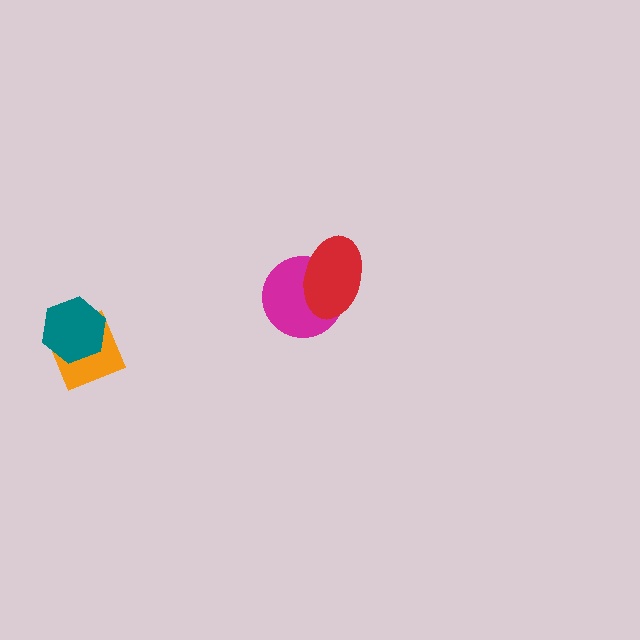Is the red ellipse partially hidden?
No, no other shape covers it.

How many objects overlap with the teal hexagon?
1 object overlaps with the teal hexagon.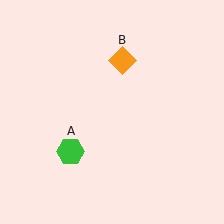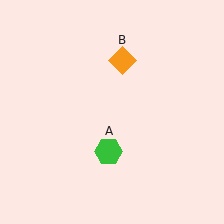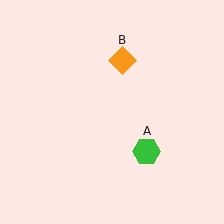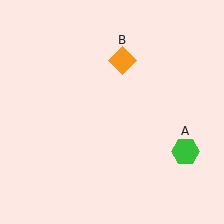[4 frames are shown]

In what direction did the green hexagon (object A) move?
The green hexagon (object A) moved right.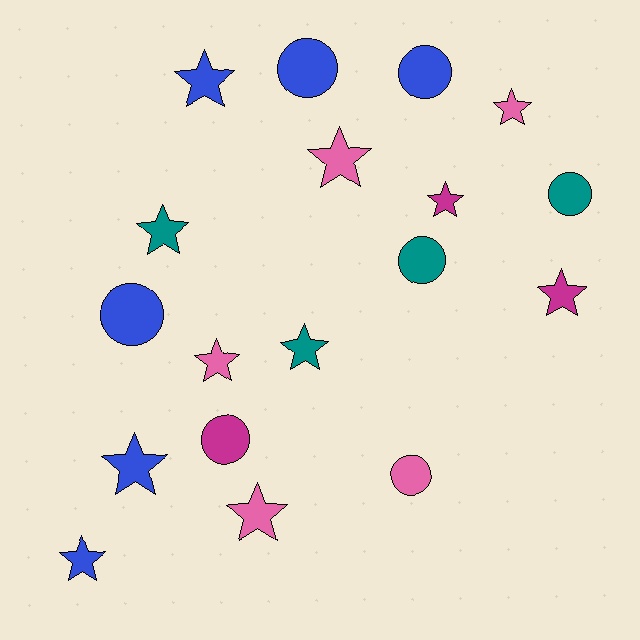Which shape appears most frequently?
Star, with 11 objects.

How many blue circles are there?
There are 3 blue circles.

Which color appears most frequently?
Blue, with 6 objects.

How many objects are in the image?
There are 18 objects.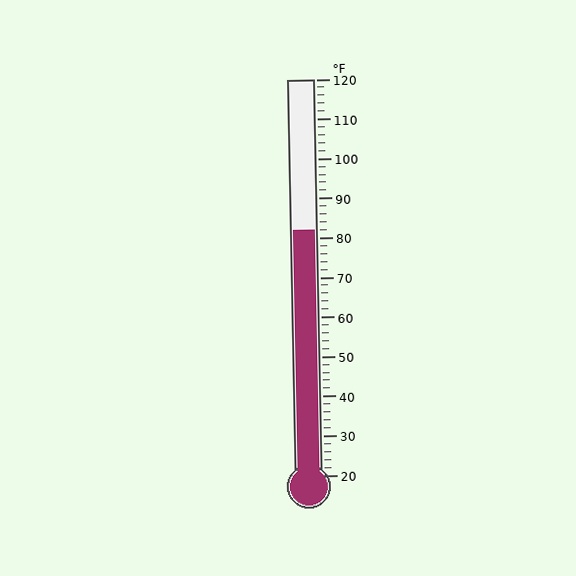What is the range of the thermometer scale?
The thermometer scale ranges from 20°F to 120°F.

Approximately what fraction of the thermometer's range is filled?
The thermometer is filled to approximately 60% of its range.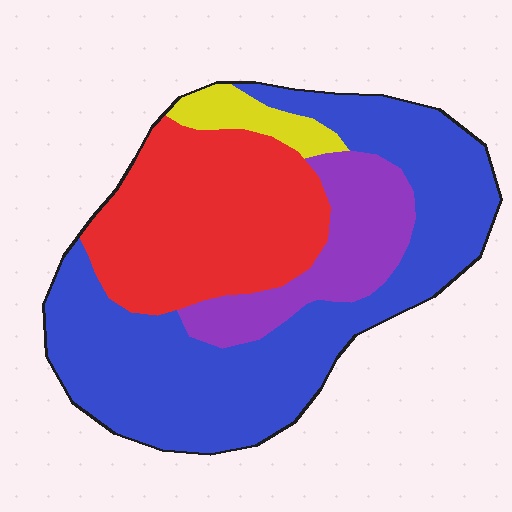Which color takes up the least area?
Yellow, at roughly 5%.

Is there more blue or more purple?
Blue.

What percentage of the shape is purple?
Purple covers 15% of the shape.